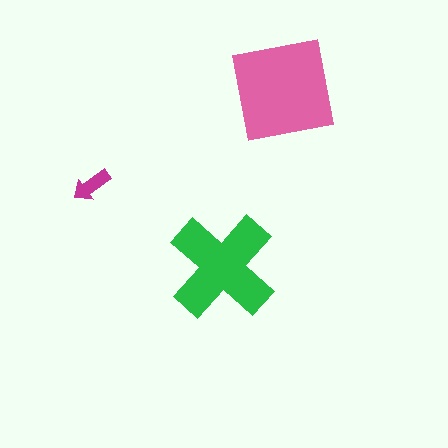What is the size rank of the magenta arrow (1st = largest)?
3rd.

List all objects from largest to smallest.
The pink square, the green cross, the magenta arrow.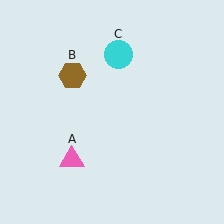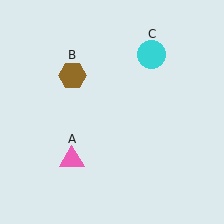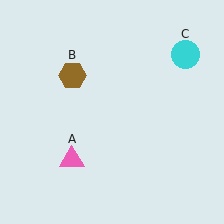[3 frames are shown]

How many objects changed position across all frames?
1 object changed position: cyan circle (object C).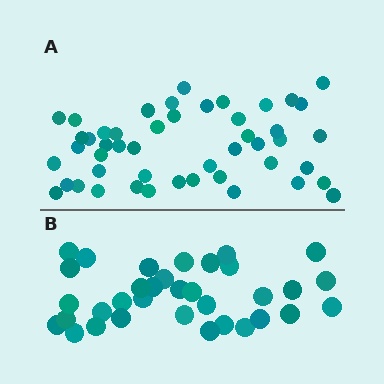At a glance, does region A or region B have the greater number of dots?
Region A (the top region) has more dots.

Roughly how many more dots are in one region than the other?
Region A has approximately 15 more dots than region B.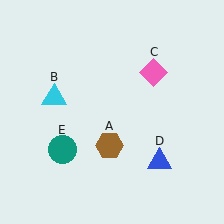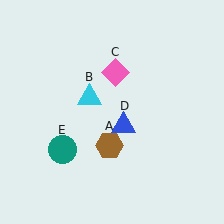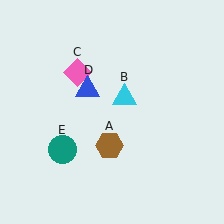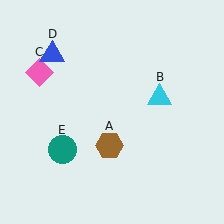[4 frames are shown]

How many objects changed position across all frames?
3 objects changed position: cyan triangle (object B), pink diamond (object C), blue triangle (object D).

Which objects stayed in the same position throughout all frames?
Brown hexagon (object A) and teal circle (object E) remained stationary.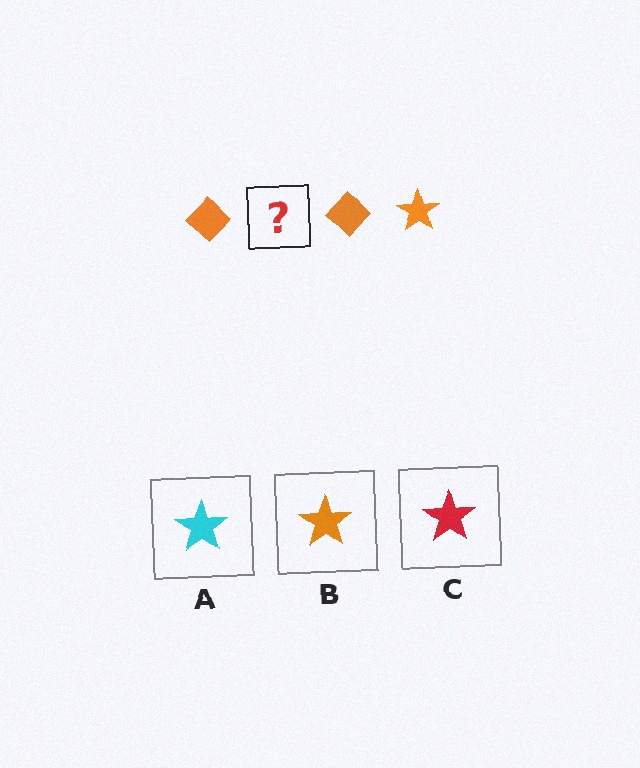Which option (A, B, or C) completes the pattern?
B.